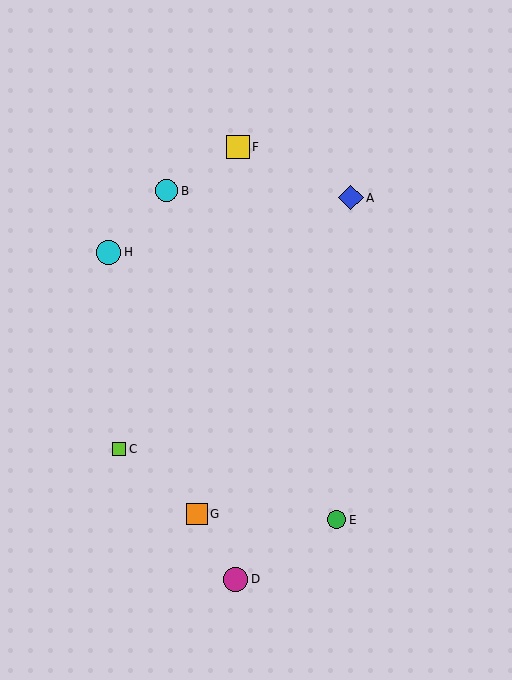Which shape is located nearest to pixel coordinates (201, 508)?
The orange square (labeled G) at (197, 514) is nearest to that location.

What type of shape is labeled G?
Shape G is an orange square.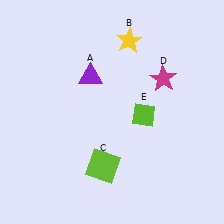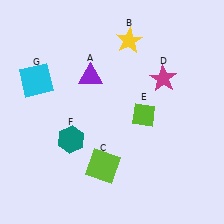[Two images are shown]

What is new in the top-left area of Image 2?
A cyan square (G) was added in the top-left area of Image 2.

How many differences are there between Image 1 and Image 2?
There are 2 differences between the two images.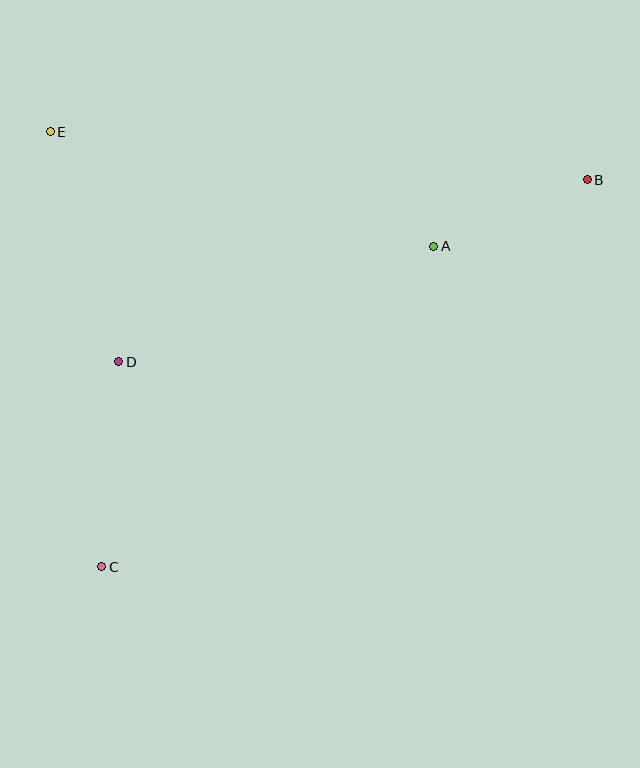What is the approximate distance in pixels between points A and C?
The distance between A and C is approximately 462 pixels.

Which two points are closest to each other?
Points A and B are closest to each other.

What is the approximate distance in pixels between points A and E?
The distance between A and E is approximately 400 pixels.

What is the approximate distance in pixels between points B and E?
The distance between B and E is approximately 539 pixels.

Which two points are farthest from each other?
Points B and C are farthest from each other.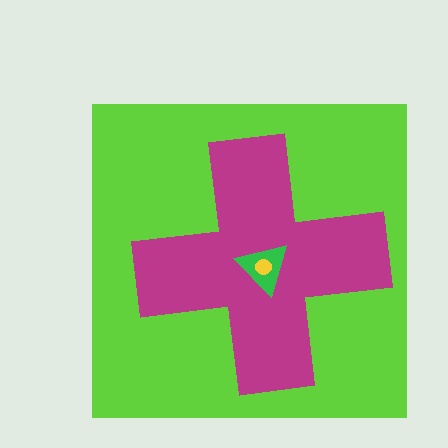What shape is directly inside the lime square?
The magenta cross.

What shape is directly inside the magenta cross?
The green triangle.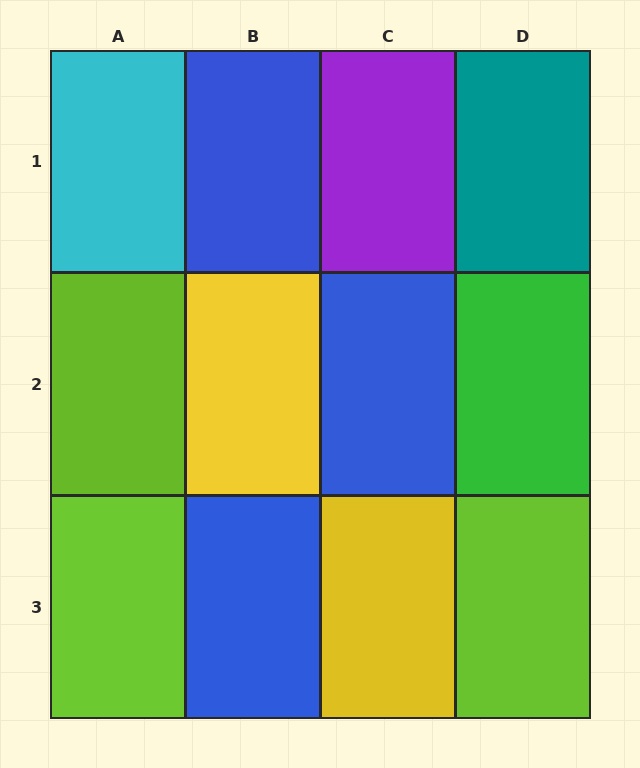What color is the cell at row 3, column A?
Lime.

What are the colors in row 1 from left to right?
Cyan, blue, purple, teal.